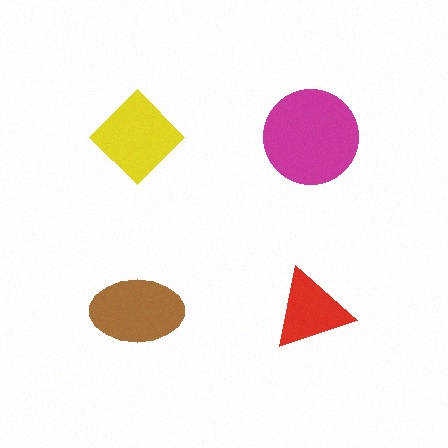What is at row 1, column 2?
A magenta circle.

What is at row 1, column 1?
A yellow diamond.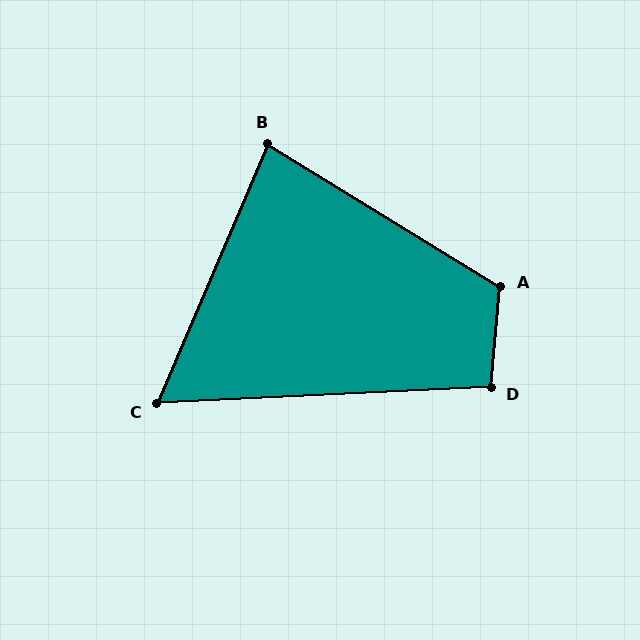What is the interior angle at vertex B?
Approximately 82 degrees (acute).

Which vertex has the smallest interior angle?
C, at approximately 64 degrees.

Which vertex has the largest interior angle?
A, at approximately 116 degrees.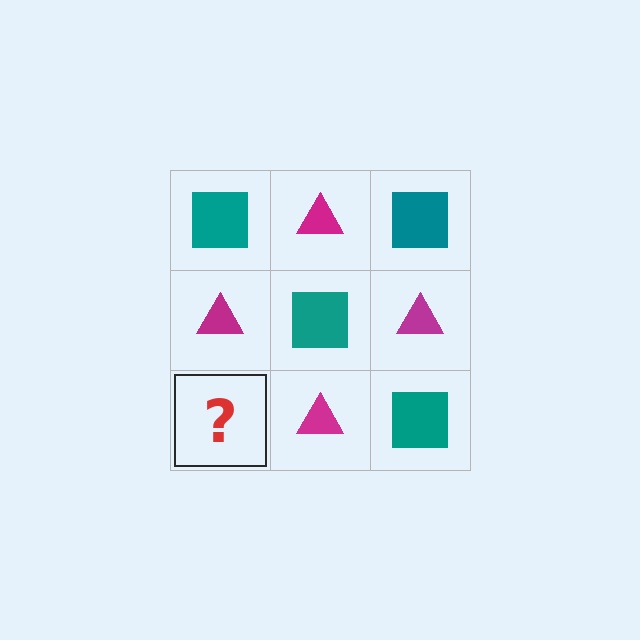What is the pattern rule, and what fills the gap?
The rule is that it alternates teal square and magenta triangle in a checkerboard pattern. The gap should be filled with a teal square.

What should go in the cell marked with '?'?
The missing cell should contain a teal square.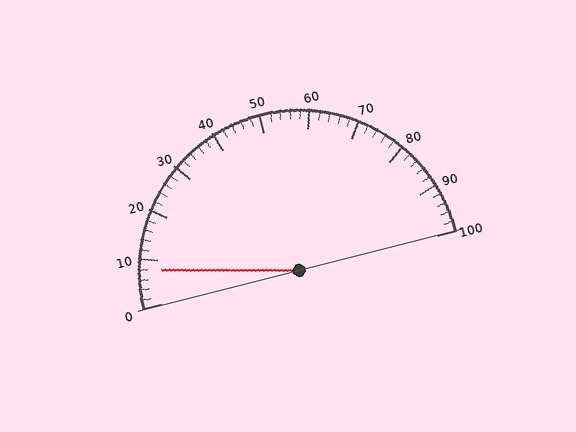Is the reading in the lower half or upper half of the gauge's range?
The reading is in the lower half of the range (0 to 100).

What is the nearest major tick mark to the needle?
The nearest major tick mark is 10.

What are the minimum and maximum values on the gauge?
The gauge ranges from 0 to 100.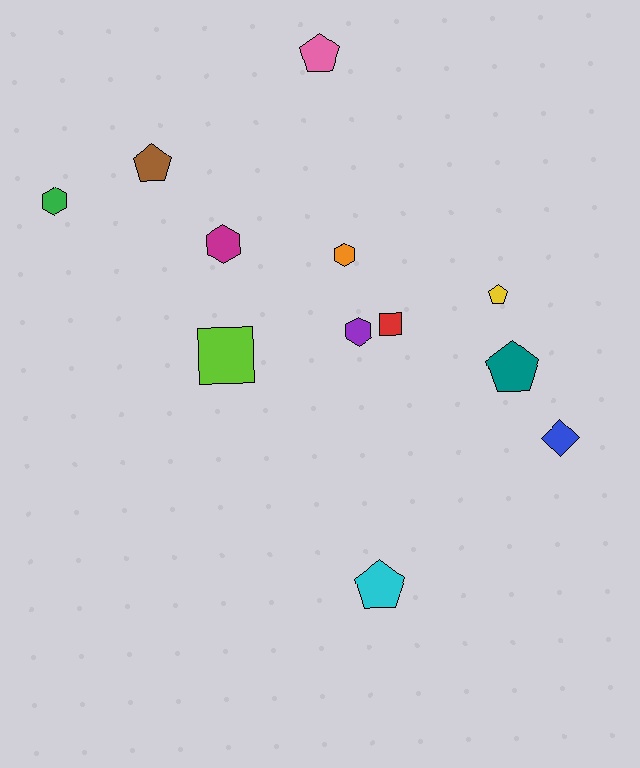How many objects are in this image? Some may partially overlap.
There are 12 objects.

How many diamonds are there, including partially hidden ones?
There is 1 diamond.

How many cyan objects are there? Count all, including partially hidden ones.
There is 1 cyan object.